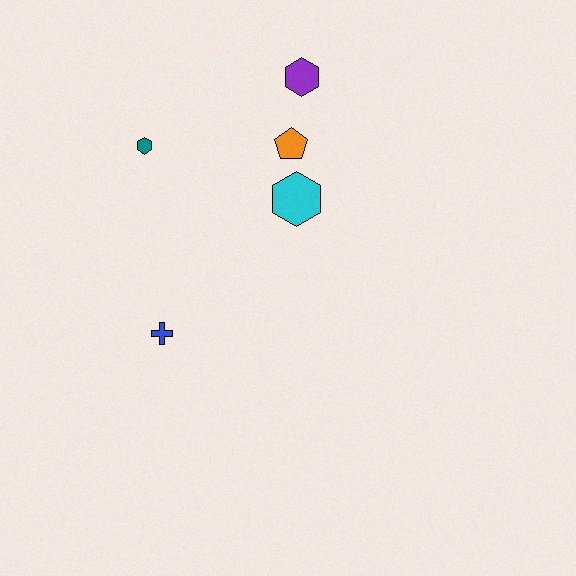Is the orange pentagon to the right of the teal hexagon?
Yes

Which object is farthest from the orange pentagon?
The blue cross is farthest from the orange pentagon.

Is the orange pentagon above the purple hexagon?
No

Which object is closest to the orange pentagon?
The cyan hexagon is closest to the orange pentagon.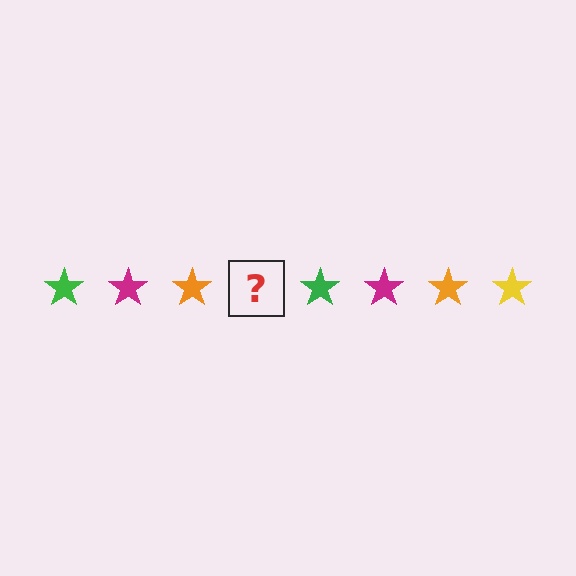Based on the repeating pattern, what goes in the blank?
The blank should be a yellow star.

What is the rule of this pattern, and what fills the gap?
The rule is that the pattern cycles through green, magenta, orange, yellow stars. The gap should be filled with a yellow star.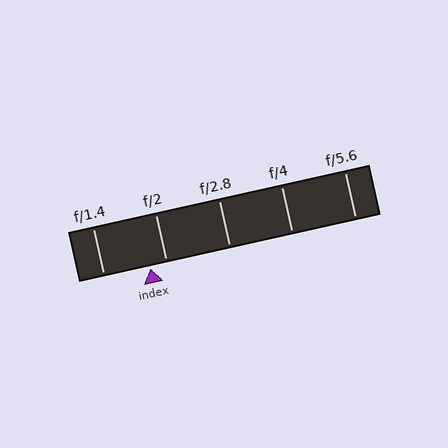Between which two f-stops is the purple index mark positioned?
The index mark is between f/1.4 and f/2.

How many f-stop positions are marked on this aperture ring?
There are 5 f-stop positions marked.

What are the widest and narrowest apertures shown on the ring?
The widest aperture shown is f/1.4 and the narrowest is f/5.6.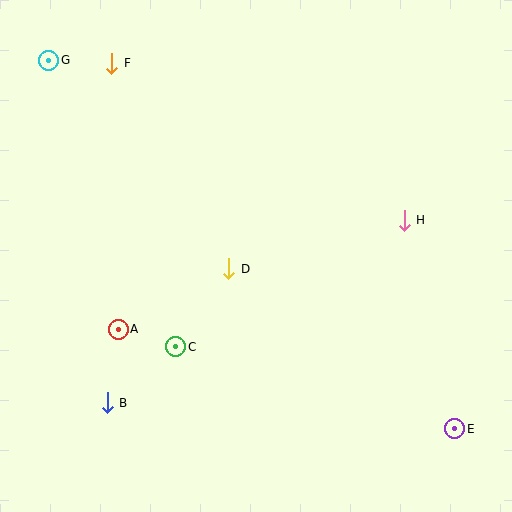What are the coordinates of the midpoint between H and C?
The midpoint between H and C is at (290, 284).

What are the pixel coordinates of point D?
Point D is at (229, 269).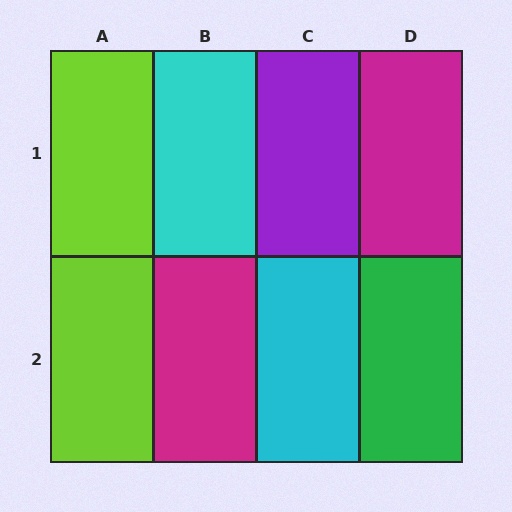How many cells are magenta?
2 cells are magenta.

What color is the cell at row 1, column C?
Purple.